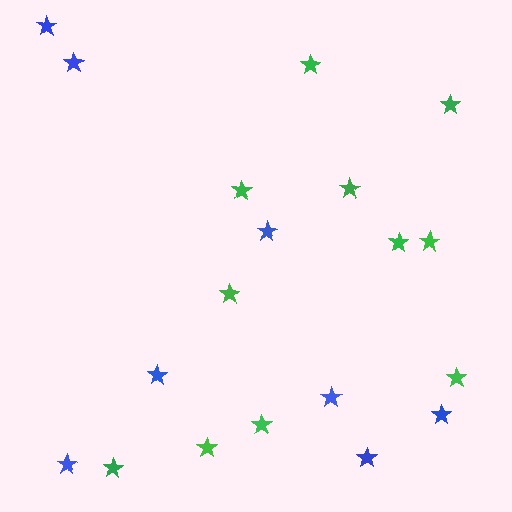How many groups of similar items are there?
There are 2 groups: one group of blue stars (8) and one group of green stars (11).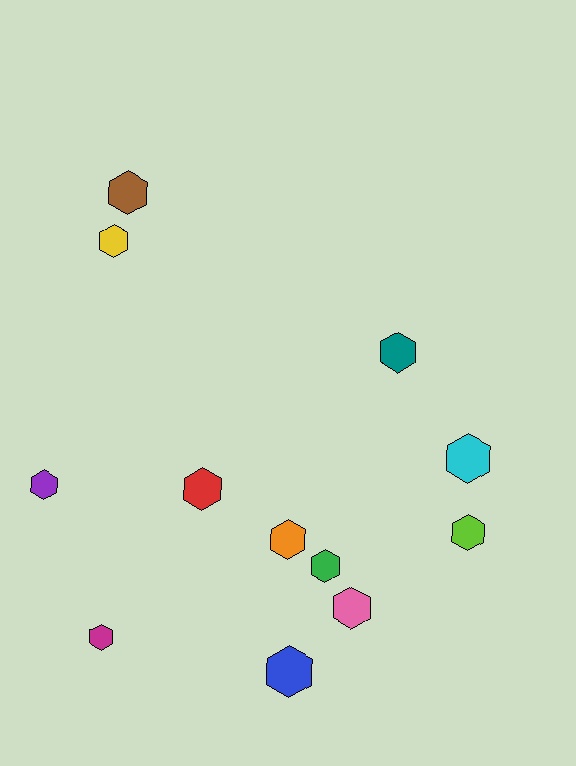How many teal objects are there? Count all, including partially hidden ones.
There is 1 teal object.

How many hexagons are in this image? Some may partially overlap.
There are 12 hexagons.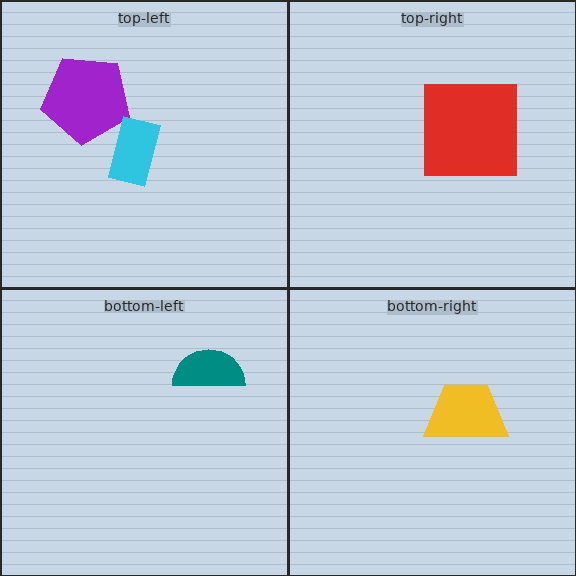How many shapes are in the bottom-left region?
1.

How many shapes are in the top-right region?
1.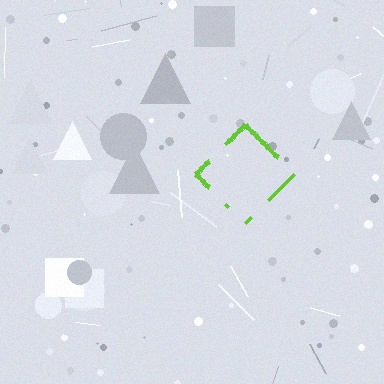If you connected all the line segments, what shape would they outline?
They would outline a diamond.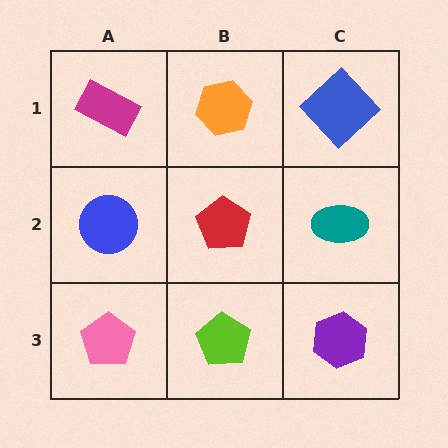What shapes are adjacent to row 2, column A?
A magenta rectangle (row 1, column A), a pink pentagon (row 3, column A), a red pentagon (row 2, column B).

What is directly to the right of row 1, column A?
An orange hexagon.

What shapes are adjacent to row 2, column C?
A blue diamond (row 1, column C), a purple hexagon (row 3, column C), a red pentagon (row 2, column B).